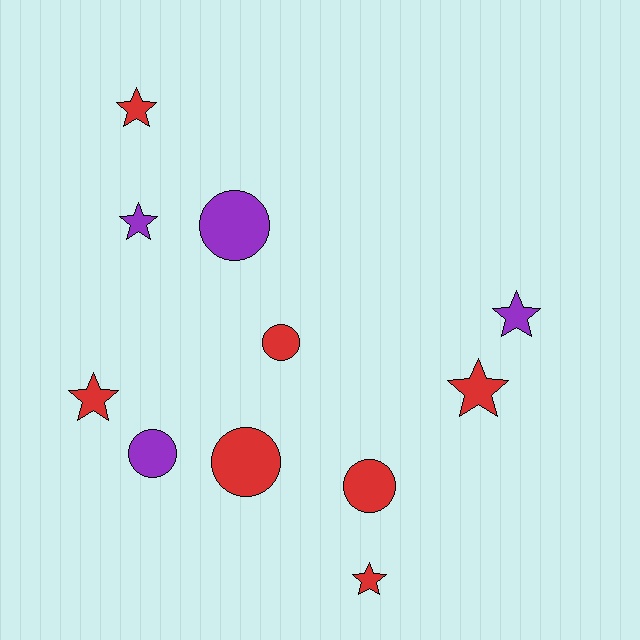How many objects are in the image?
There are 11 objects.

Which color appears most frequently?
Red, with 7 objects.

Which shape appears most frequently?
Star, with 6 objects.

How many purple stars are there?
There are 2 purple stars.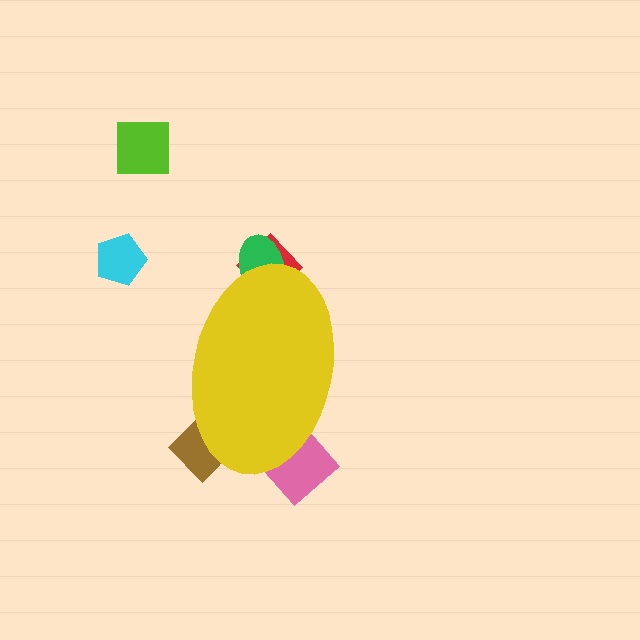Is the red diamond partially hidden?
Yes, the red diamond is partially hidden behind the yellow ellipse.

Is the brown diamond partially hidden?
Yes, the brown diamond is partially hidden behind the yellow ellipse.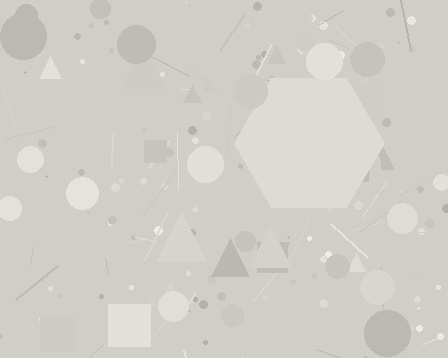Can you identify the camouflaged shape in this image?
The camouflaged shape is a hexagon.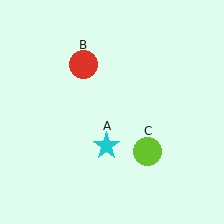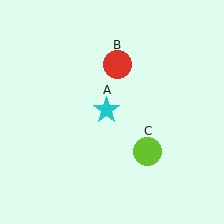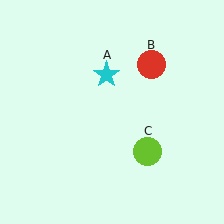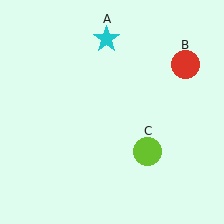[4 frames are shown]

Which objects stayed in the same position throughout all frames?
Lime circle (object C) remained stationary.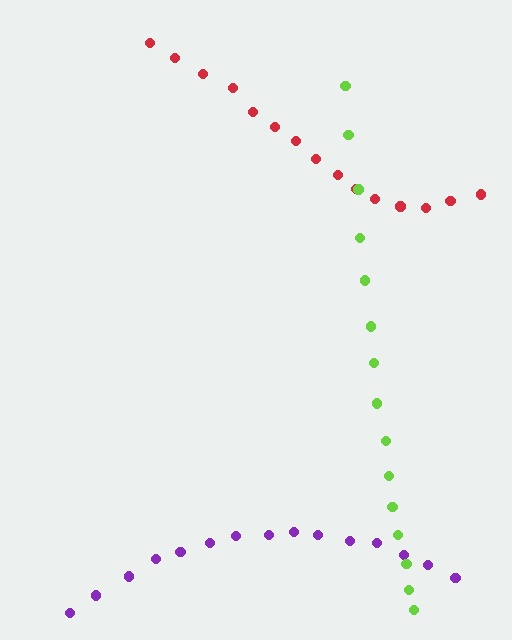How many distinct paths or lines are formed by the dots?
There are 3 distinct paths.